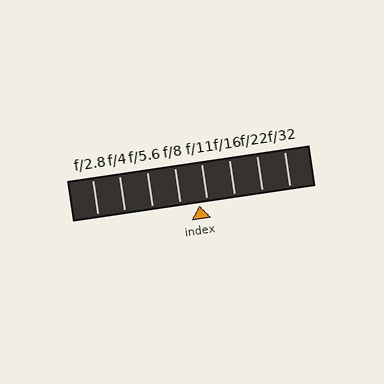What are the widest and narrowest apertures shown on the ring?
The widest aperture shown is f/2.8 and the narrowest is f/32.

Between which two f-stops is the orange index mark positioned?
The index mark is between f/8 and f/11.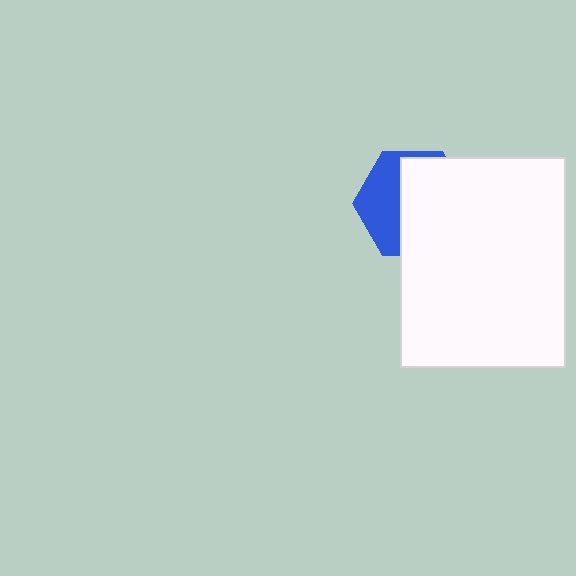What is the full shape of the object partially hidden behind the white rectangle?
The partially hidden object is a blue hexagon.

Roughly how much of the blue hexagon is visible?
A small part of it is visible (roughly 39%).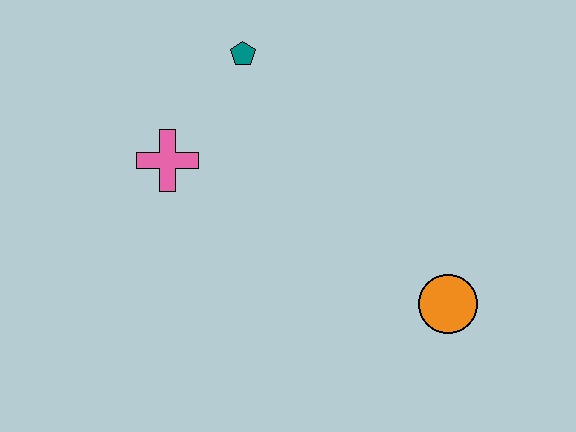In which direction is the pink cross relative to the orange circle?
The pink cross is to the left of the orange circle.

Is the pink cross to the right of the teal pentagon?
No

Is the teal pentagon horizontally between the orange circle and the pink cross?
Yes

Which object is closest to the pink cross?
The teal pentagon is closest to the pink cross.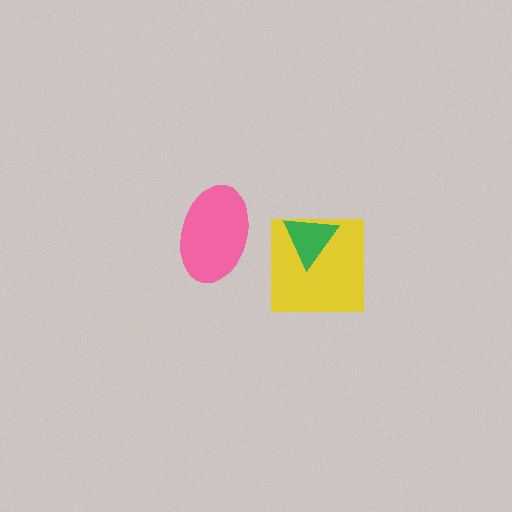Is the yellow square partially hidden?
Yes, it is partially covered by another shape.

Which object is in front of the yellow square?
The green triangle is in front of the yellow square.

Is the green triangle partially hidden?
No, no other shape covers it.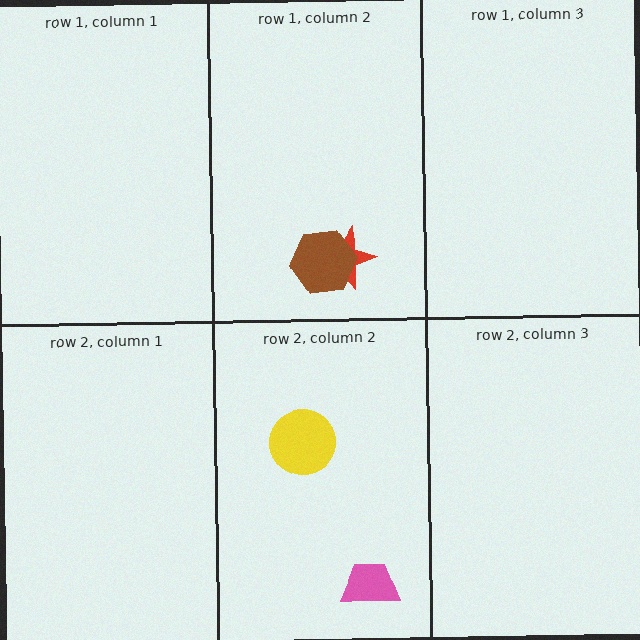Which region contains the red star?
The row 1, column 2 region.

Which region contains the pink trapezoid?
The row 2, column 2 region.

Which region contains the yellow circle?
The row 2, column 2 region.